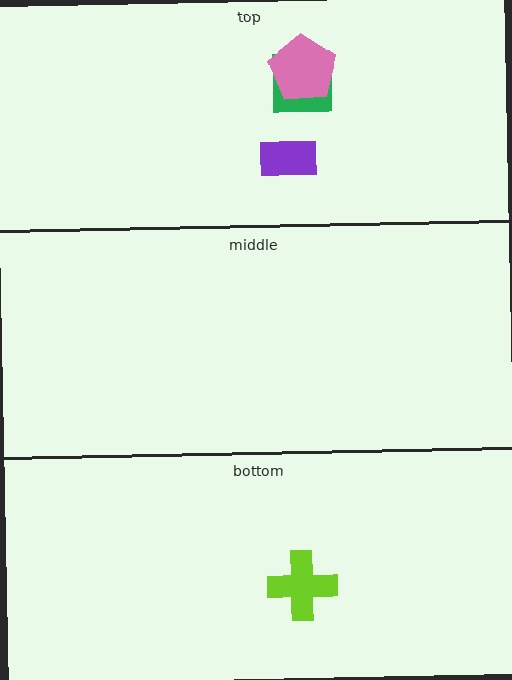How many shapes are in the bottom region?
1.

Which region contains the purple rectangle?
The top region.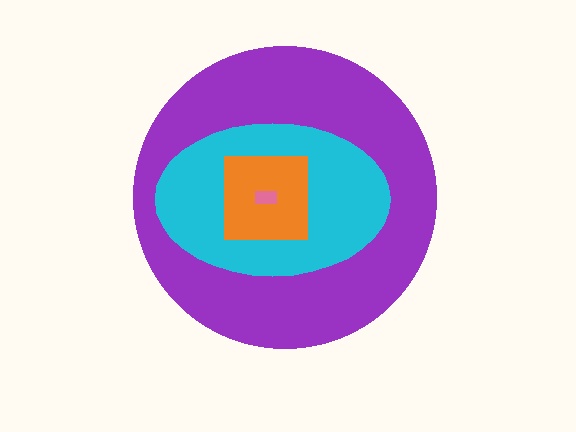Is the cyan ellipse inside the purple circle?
Yes.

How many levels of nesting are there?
4.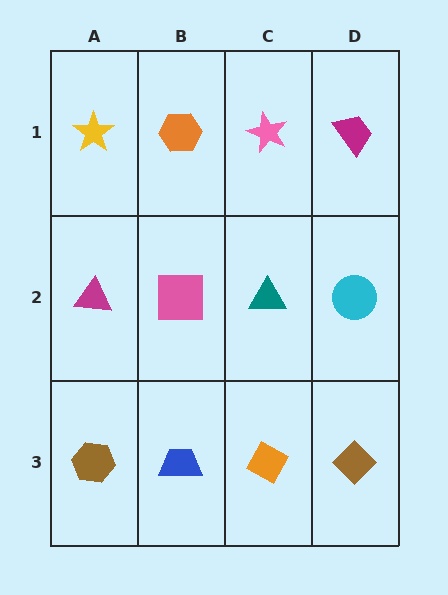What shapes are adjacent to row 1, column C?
A teal triangle (row 2, column C), an orange hexagon (row 1, column B), a magenta trapezoid (row 1, column D).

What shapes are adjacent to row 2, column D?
A magenta trapezoid (row 1, column D), a brown diamond (row 3, column D), a teal triangle (row 2, column C).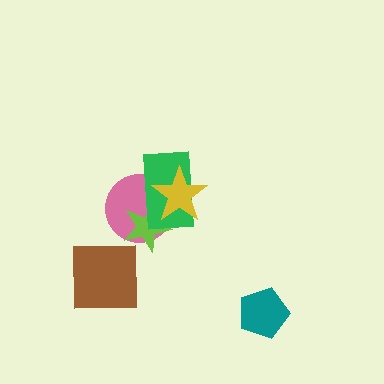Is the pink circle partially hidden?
Yes, it is partially covered by another shape.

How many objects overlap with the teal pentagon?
0 objects overlap with the teal pentagon.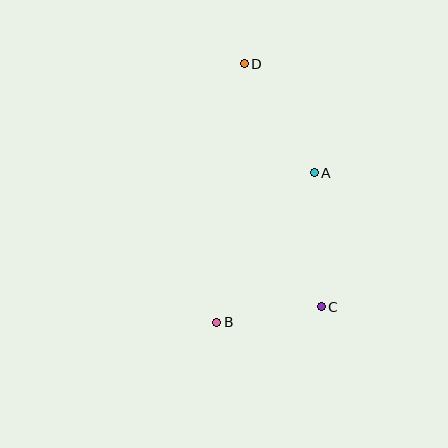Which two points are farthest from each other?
Points B and D are farthest from each other.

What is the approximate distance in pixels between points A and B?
The distance between A and B is approximately 179 pixels.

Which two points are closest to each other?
Points B and C are closest to each other.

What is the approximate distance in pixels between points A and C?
The distance between A and C is approximately 135 pixels.